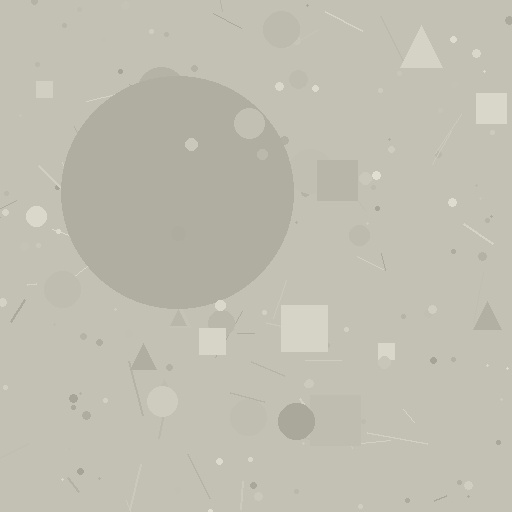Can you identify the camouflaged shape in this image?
The camouflaged shape is a circle.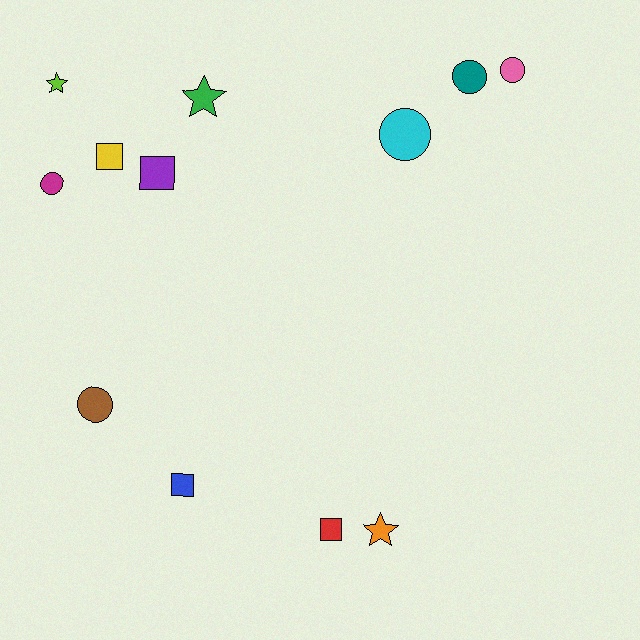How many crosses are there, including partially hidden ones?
There are no crosses.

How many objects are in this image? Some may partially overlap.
There are 12 objects.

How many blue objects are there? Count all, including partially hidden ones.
There is 1 blue object.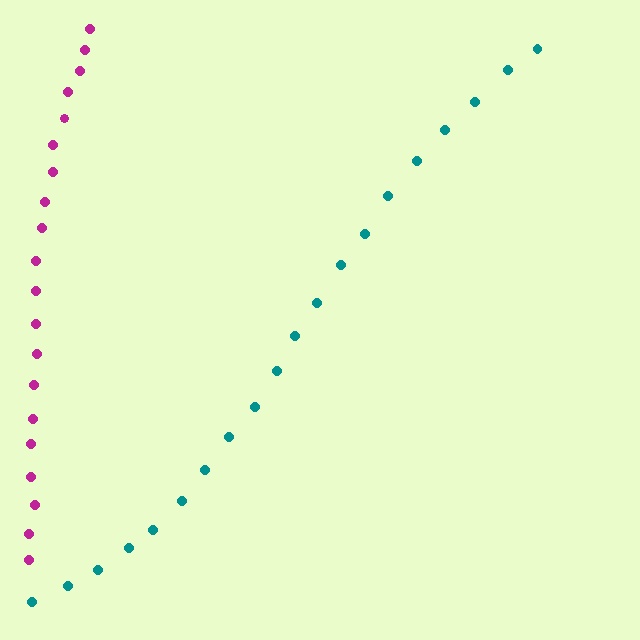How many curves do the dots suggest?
There are 2 distinct paths.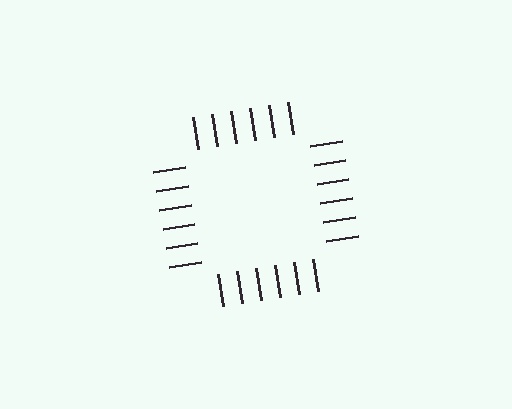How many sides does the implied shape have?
4 sides — the line-ends trace a square.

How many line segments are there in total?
24 — 6 along each of the 4 edges.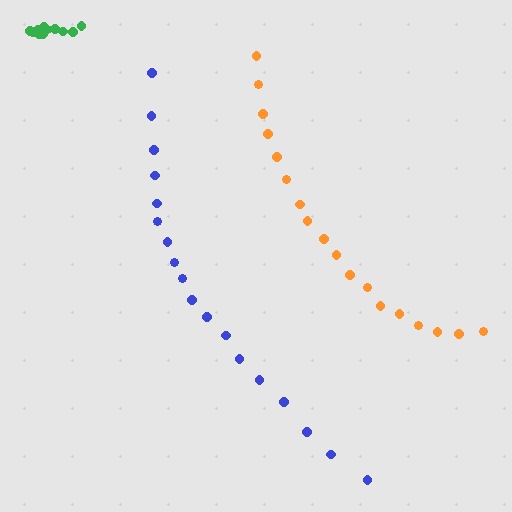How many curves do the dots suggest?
There are 3 distinct paths.